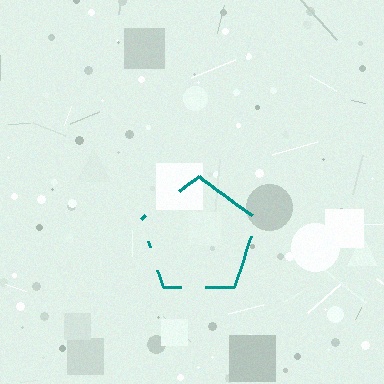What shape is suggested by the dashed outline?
The dashed outline suggests a pentagon.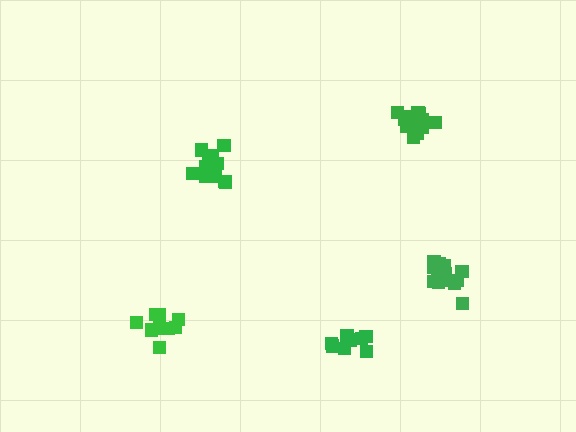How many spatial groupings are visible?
There are 5 spatial groupings.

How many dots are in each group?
Group 1: 12 dots, Group 2: 15 dots, Group 3: 12 dots, Group 4: 10 dots, Group 5: 10 dots (59 total).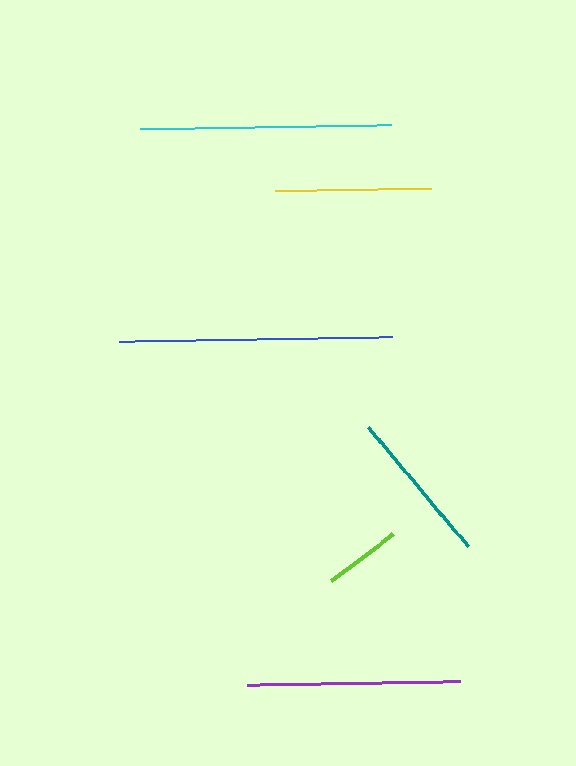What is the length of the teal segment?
The teal segment is approximately 155 pixels long.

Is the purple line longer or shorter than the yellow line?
The purple line is longer than the yellow line.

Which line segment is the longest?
The blue line is the longest at approximately 273 pixels.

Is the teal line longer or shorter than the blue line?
The blue line is longer than the teal line.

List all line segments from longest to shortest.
From longest to shortest: blue, cyan, purple, yellow, teal, lime.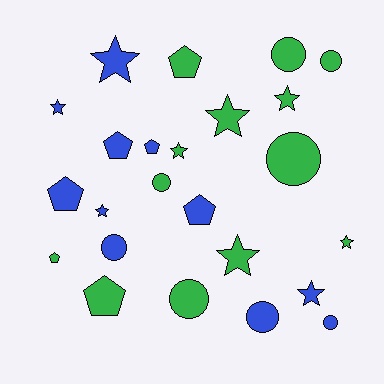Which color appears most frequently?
Green, with 13 objects.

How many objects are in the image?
There are 24 objects.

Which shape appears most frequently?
Star, with 9 objects.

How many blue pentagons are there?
There are 4 blue pentagons.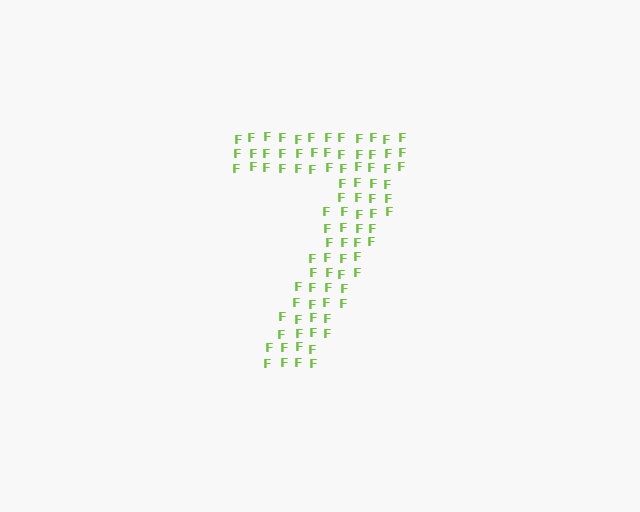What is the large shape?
The large shape is the digit 7.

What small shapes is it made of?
It is made of small letter F's.